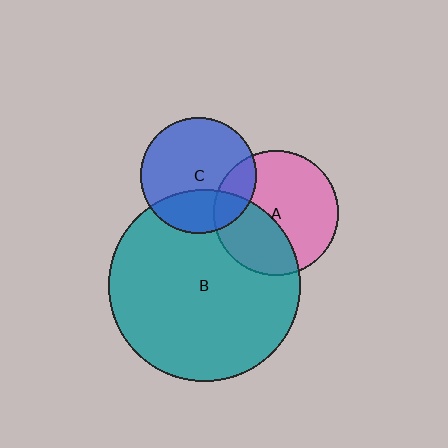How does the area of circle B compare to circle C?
Approximately 2.7 times.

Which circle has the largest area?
Circle B (teal).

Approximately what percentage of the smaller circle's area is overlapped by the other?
Approximately 30%.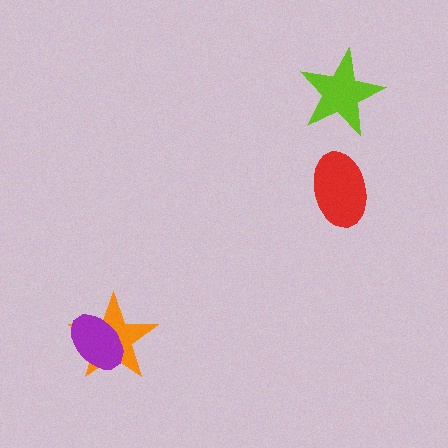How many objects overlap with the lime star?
0 objects overlap with the lime star.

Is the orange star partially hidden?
Yes, it is partially covered by another shape.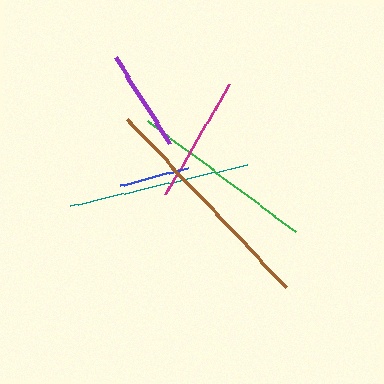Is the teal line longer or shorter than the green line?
The green line is longer than the teal line.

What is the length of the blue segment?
The blue segment is approximately 70 pixels long.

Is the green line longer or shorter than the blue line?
The green line is longer than the blue line.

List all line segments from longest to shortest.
From longest to shortest: brown, green, teal, magenta, purple, blue.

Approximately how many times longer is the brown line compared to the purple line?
The brown line is approximately 2.3 times the length of the purple line.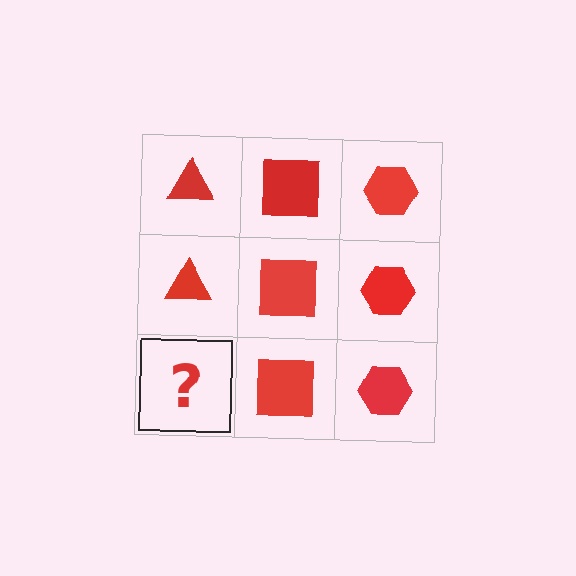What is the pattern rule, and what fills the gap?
The rule is that each column has a consistent shape. The gap should be filled with a red triangle.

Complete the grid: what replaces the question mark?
The question mark should be replaced with a red triangle.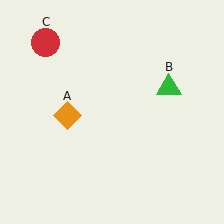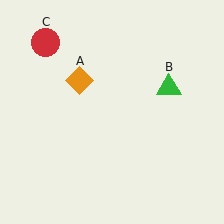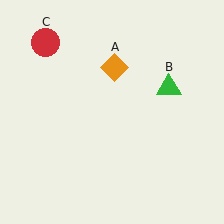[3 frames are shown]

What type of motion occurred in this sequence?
The orange diamond (object A) rotated clockwise around the center of the scene.